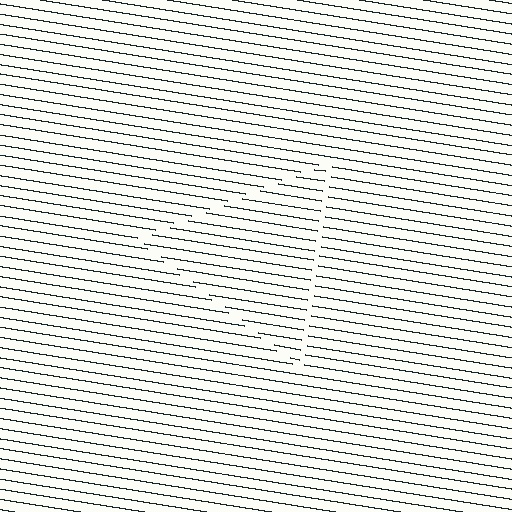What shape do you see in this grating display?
An illusory triangle. The interior of the shape contains the same grating, shifted by half a period — the contour is defined by the phase discontinuity where line-ends from the inner and outer gratings abut.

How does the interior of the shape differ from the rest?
The interior of the shape contains the same grating, shifted by half a period — the contour is defined by the phase discontinuity where line-ends from the inner and outer gratings abut.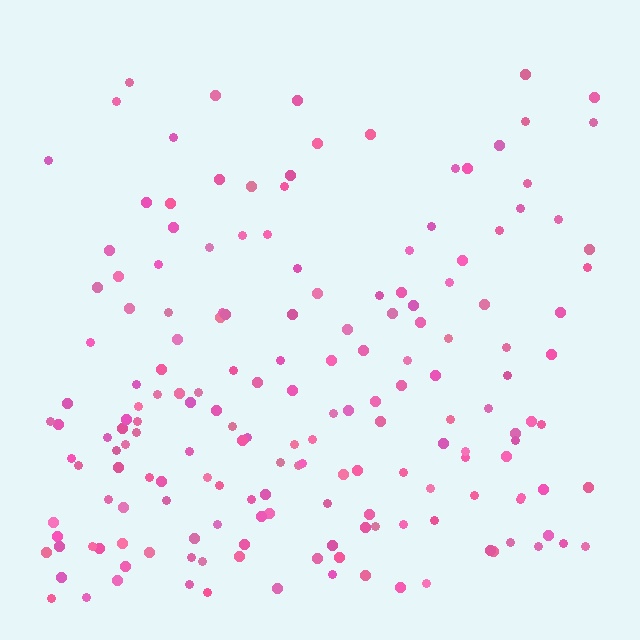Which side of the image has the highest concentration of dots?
The bottom.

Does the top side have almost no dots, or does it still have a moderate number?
Still a moderate number, just noticeably fewer than the bottom.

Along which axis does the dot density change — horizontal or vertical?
Vertical.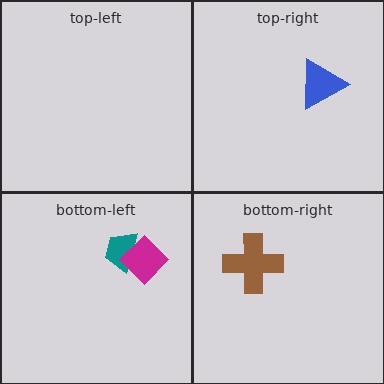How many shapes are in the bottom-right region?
1.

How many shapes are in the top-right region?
1.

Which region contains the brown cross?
The bottom-right region.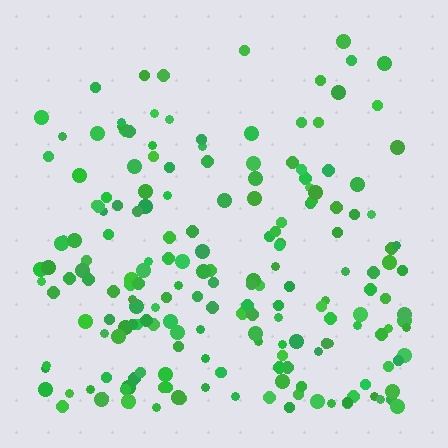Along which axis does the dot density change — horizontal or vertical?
Vertical.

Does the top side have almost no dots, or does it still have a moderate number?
Still a moderate number, just noticeably fewer than the bottom.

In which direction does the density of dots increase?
From top to bottom, with the bottom side densest.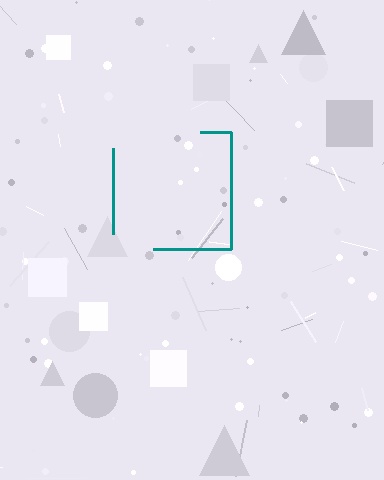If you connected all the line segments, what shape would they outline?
They would outline a square.